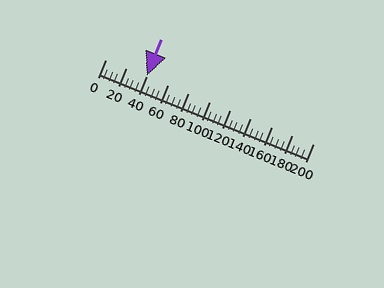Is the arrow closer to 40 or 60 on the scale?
The arrow is closer to 40.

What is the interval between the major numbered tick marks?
The major tick marks are spaced 20 units apart.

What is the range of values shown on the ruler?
The ruler shows values from 0 to 200.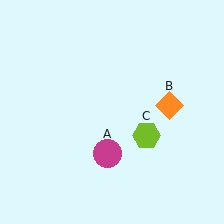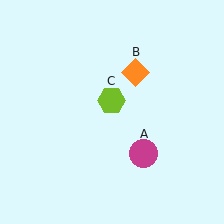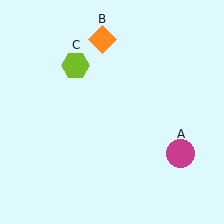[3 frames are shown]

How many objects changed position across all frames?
3 objects changed position: magenta circle (object A), orange diamond (object B), lime hexagon (object C).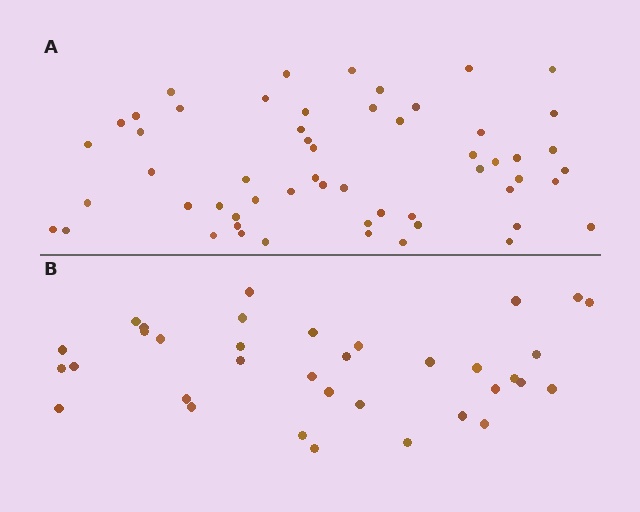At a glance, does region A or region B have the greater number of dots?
Region A (the top region) has more dots.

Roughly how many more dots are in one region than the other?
Region A has approximately 20 more dots than region B.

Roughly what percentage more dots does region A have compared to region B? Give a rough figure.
About 60% more.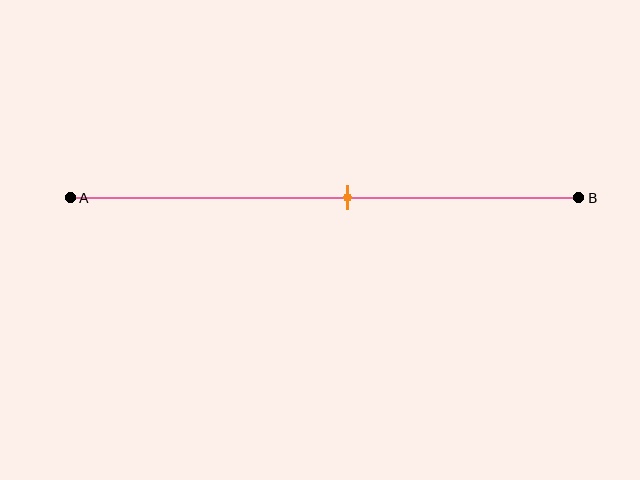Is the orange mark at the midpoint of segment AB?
No, the mark is at about 55% from A, not at the 50% midpoint.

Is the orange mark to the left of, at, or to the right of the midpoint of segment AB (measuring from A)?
The orange mark is to the right of the midpoint of segment AB.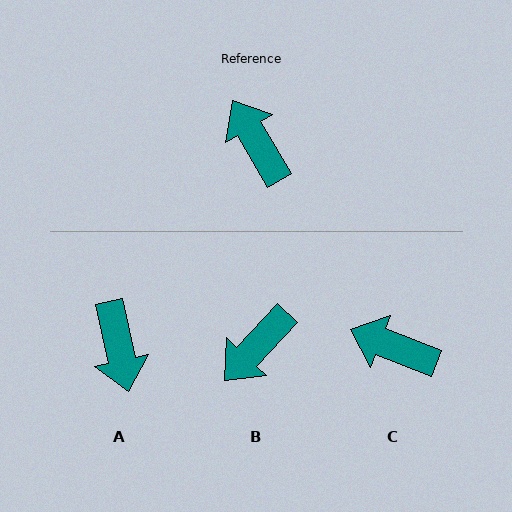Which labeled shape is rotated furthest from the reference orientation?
A, about 162 degrees away.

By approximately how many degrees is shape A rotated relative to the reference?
Approximately 162 degrees counter-clockwise.